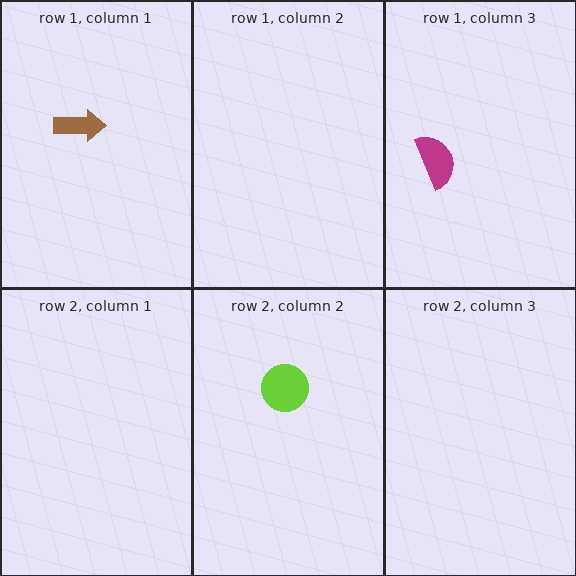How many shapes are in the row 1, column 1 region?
1.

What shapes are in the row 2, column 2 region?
The lime circle.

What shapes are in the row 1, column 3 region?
The magenta semicircle.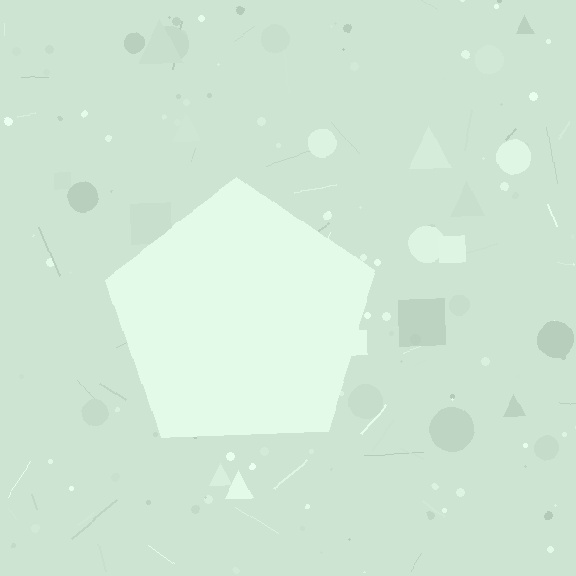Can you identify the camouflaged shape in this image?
The camouflaged shape is a pentagon.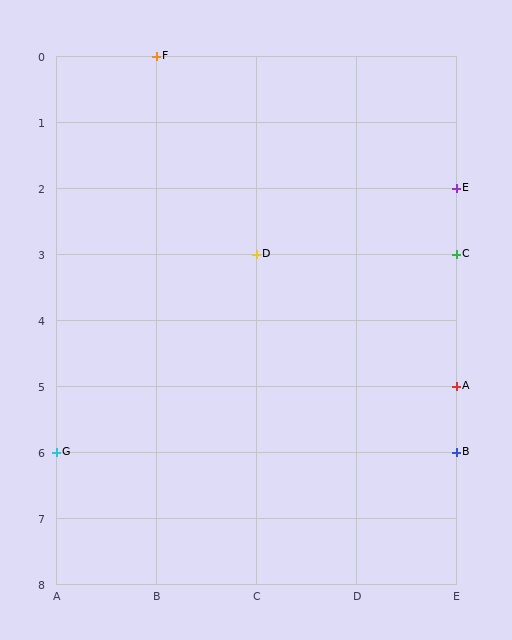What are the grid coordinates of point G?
Point G is at grid coordinates (A, 6).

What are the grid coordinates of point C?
Point C is at grid coordinates (E, 3).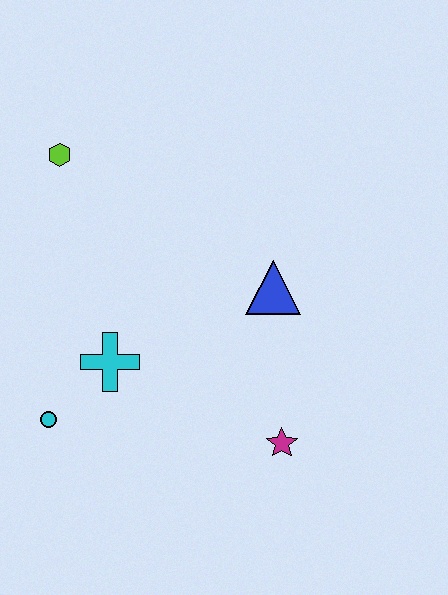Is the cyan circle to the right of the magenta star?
No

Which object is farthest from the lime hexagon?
The magenta star is farthest from the lime hexagon.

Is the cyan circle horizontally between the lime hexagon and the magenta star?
No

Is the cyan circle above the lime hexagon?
No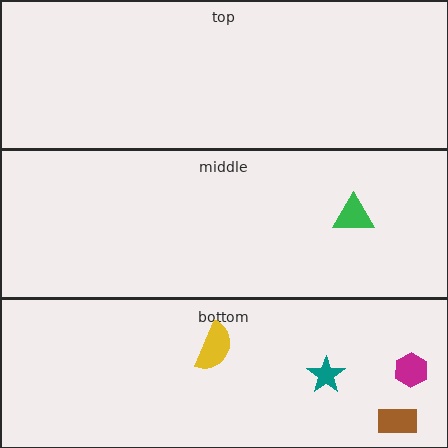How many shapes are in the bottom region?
4.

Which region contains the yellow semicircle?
The bottom region.